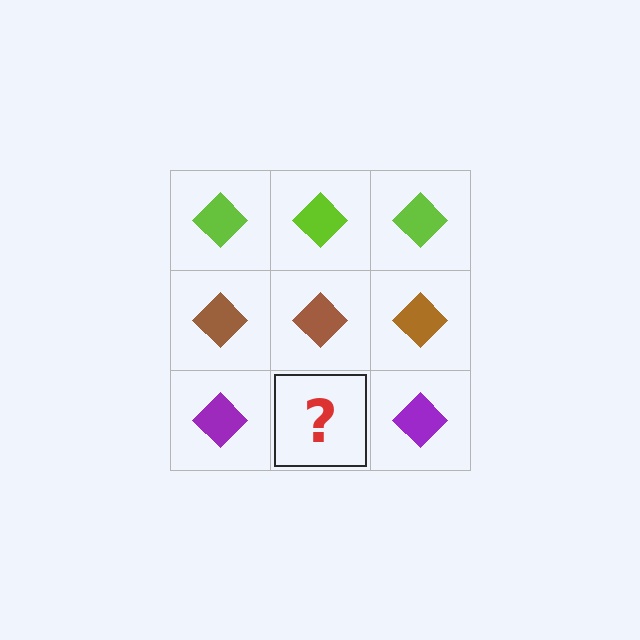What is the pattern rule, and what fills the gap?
The rule is that each row has a consistent color. The gap should be filled with a purple diamond.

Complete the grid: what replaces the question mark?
The question mark should be replaced with a purple diamond.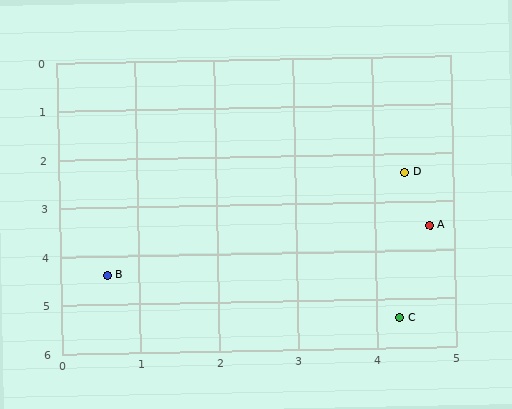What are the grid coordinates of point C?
Point C is at approximately (4.3, 5.4).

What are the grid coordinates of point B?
Point B is at approximately (0.6, 4.4).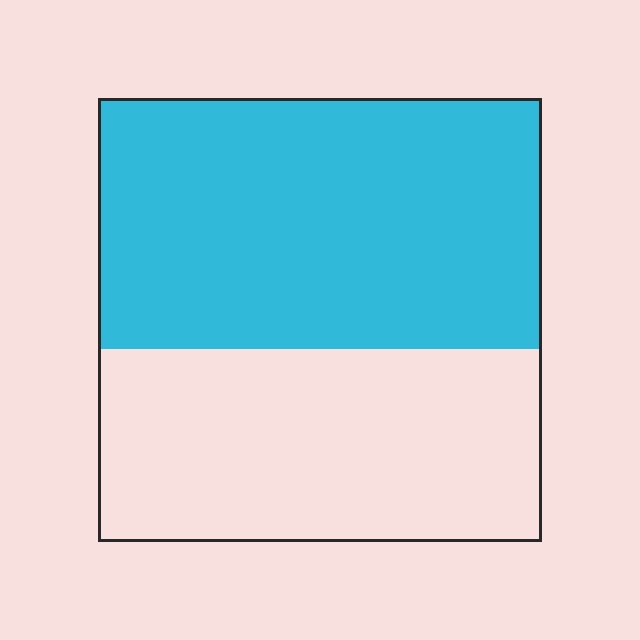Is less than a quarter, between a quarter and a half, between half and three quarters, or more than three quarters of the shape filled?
Between half and three quarters.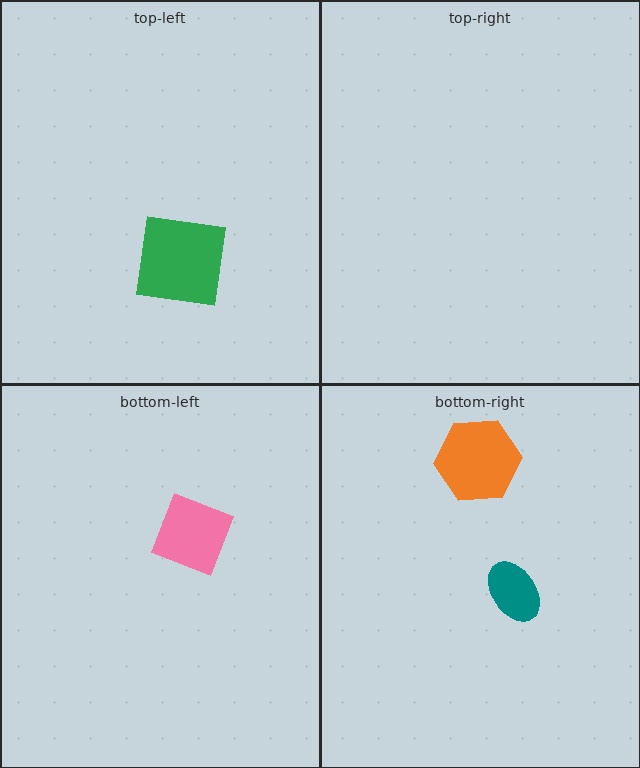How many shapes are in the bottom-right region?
2.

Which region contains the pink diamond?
The bottom-left region.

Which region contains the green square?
The top-left region.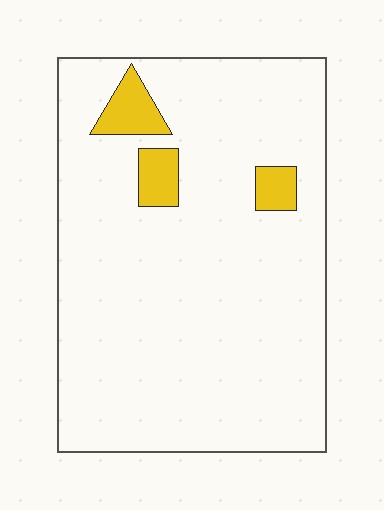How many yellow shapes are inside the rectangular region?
3.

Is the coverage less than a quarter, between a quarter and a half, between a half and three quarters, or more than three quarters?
Less than a quarter.